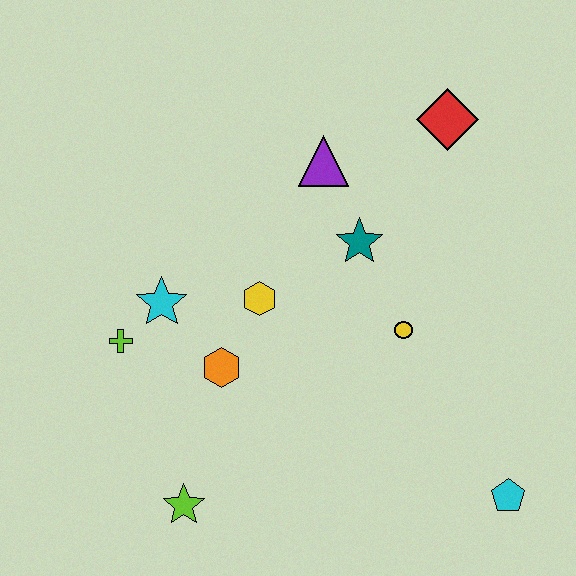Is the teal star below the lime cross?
No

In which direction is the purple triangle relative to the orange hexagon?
The purple triangle is above the orange hexagon.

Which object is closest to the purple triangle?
The teal star is closest to the purple triangle.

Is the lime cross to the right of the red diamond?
No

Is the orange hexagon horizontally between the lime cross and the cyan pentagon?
Yes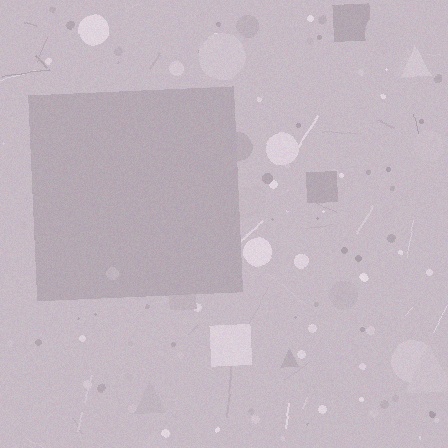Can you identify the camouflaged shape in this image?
The camouflaged shape is a square.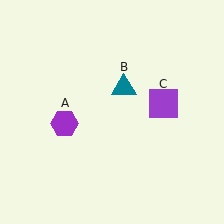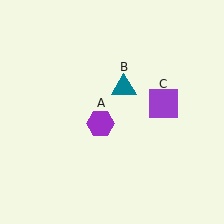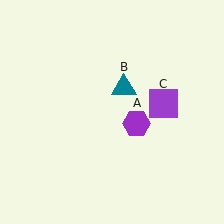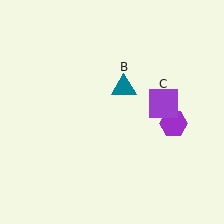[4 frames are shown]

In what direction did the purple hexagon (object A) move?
The purple hexagon (object A) moved right.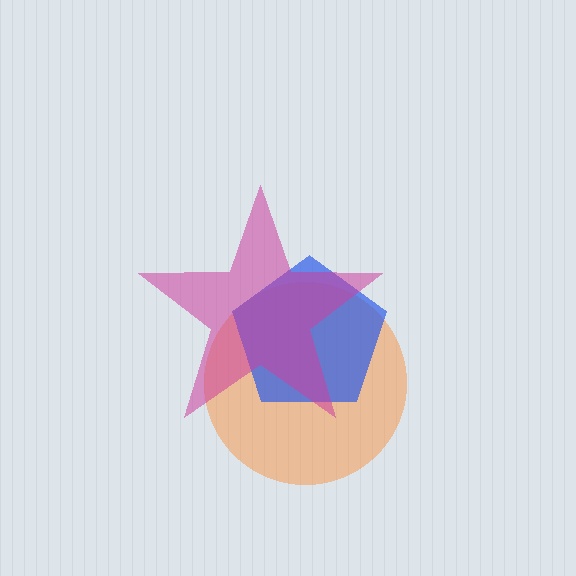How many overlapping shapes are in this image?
There are 3 overlapping shapes in the image.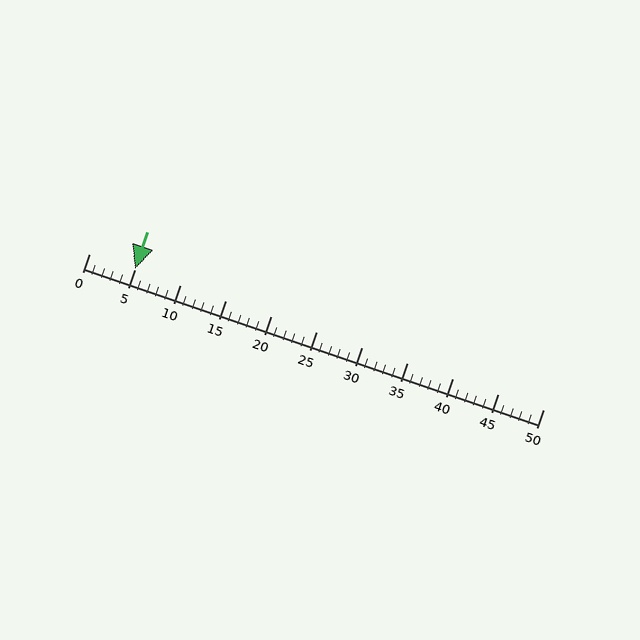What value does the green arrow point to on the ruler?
The green arrow points to approximately 5.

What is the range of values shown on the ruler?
The ruler shows values from 0 to 50.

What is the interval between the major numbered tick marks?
The major tick marks are spaced 5 units apart.